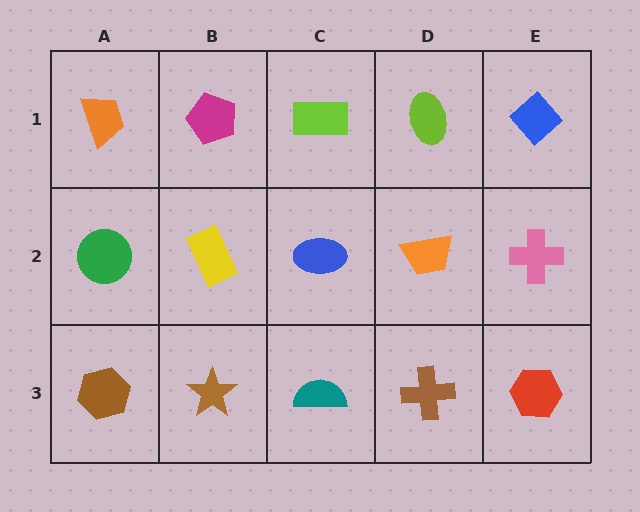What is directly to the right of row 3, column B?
A teal semicircle.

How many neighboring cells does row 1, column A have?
2.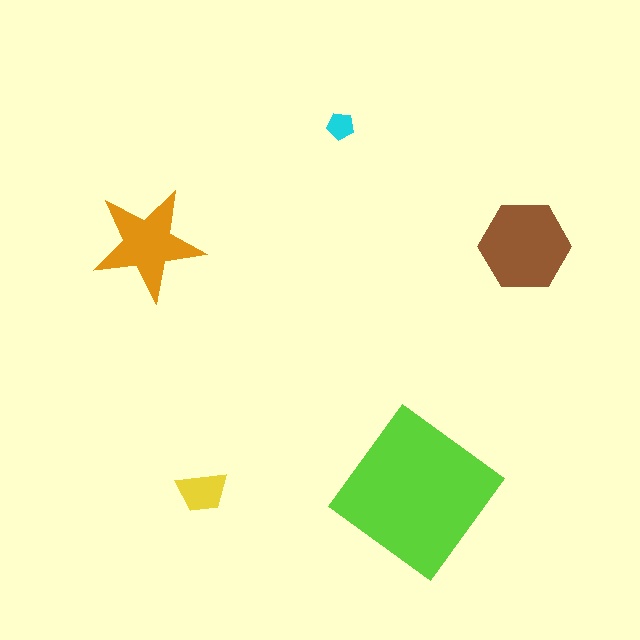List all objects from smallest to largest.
The cyan pentagon, the yellow trapezoid, the orange star, the brown hexagon, the lime diamond.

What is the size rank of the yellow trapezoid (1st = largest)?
4th.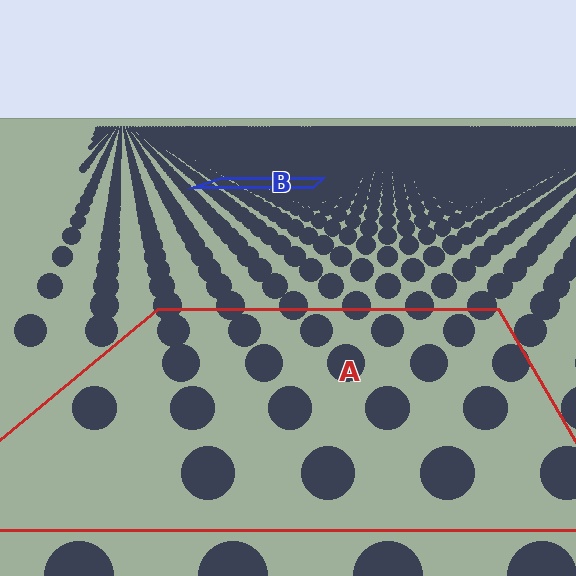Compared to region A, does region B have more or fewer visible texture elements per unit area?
Region B has more texture elements per unit area — they are packed more densely because it is farther away.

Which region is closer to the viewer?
Region A is closer. The texture elements there are larger and more spread out.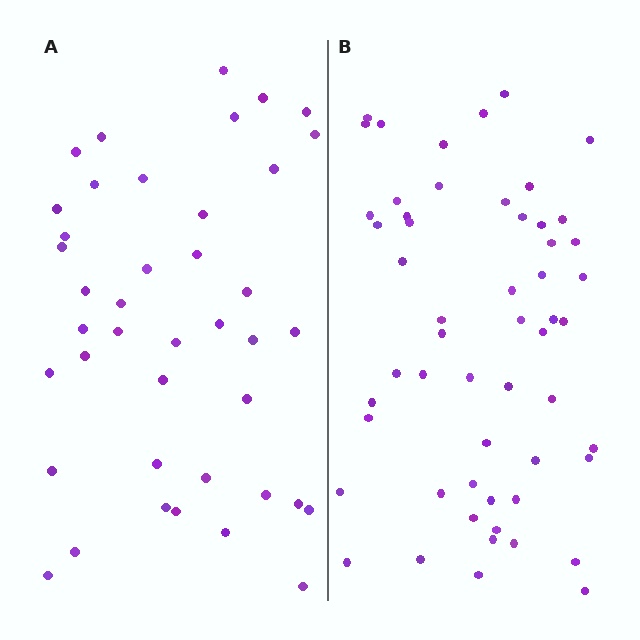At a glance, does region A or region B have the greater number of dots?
Region B (the right region) has more dots.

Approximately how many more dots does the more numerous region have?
Region B has approximately 15 more dots than region A.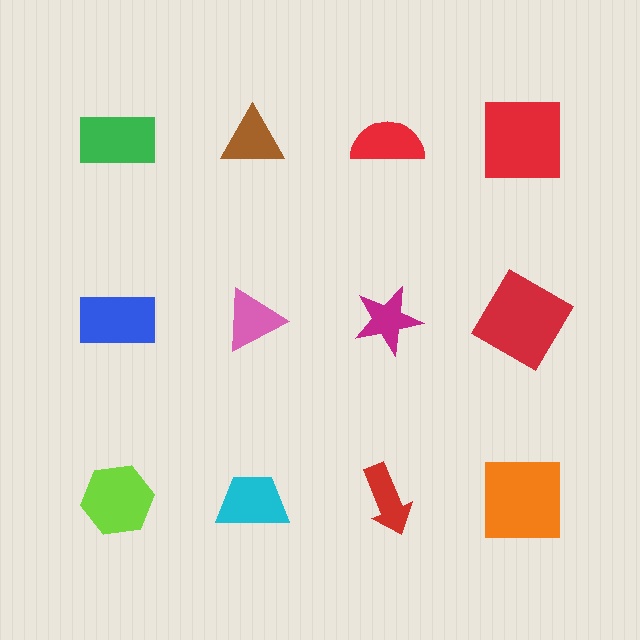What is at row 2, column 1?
A blue rectangle.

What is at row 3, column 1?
A lime hexagon.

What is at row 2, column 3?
A magenta star.